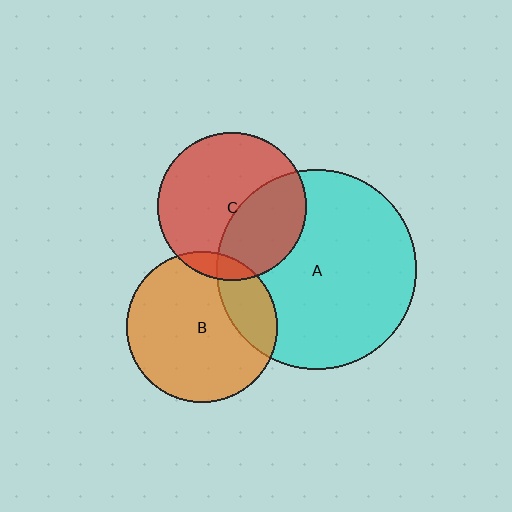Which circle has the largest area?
Circle A (cyan).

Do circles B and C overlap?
Yes.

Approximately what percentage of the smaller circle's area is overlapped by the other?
Approximately 10%.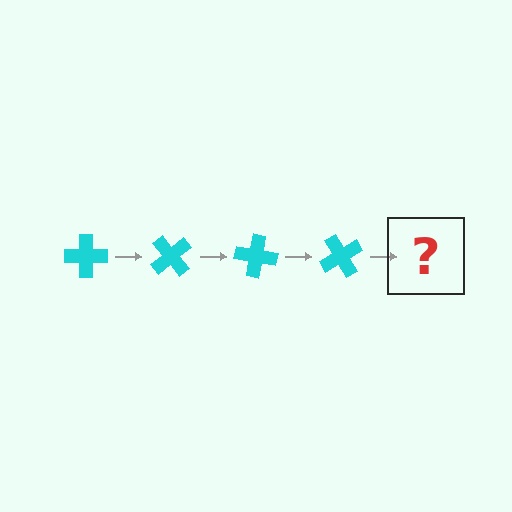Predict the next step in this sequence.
The next step is a cyan cross rotated 200 degrees.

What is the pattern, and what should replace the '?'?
The pattern is that the cross rotates 50 degrees each step. The '?' should be a cyan cross rotated 200 degrees.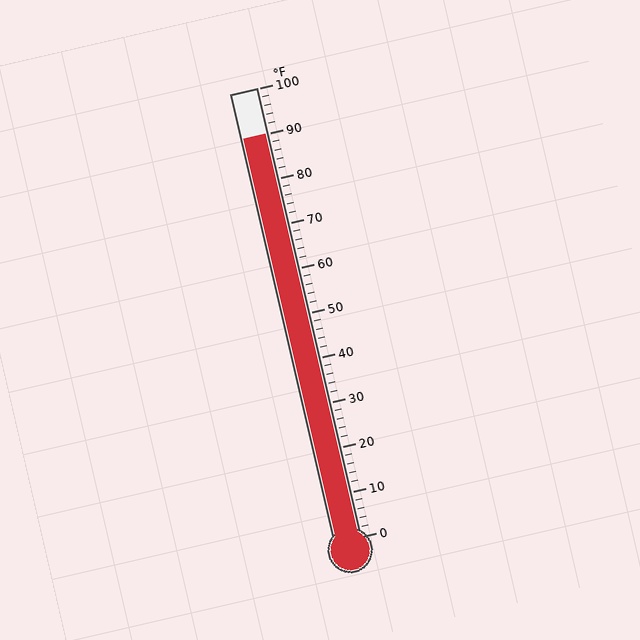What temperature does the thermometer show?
The thermometer shows approximately 90°F.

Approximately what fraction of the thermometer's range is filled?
The thermometer is filled to approximately 90% of its range.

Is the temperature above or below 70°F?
The temperature is above 70°F.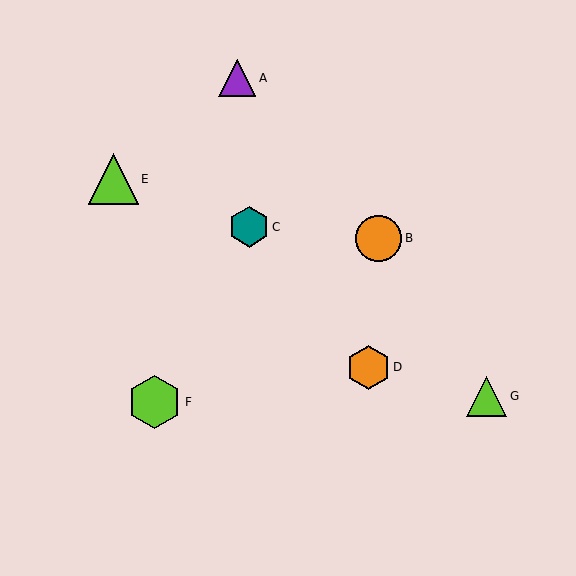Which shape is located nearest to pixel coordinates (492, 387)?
The lime triangle (labeled G) at (487, 396) is nearest to that location.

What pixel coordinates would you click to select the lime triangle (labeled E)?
Click at (113, 179) to select the lime triangle E.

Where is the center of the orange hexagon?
The center of the orange hexagon is at (368, 367).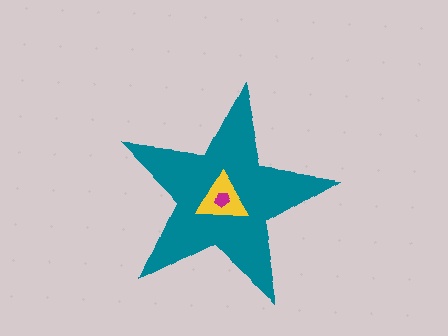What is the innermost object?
The magenta pentagon.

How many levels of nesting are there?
3.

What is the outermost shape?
The teal star.